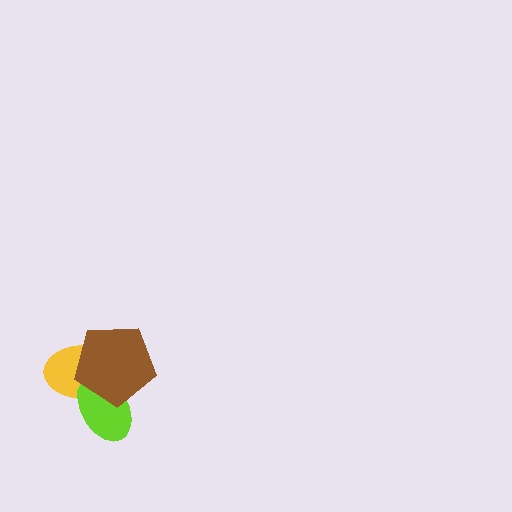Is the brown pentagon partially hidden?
No, no other shape covers it.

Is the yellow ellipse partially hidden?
Yes, it is partially covered by another shape.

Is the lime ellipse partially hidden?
Yes, it is partially covered by another shape.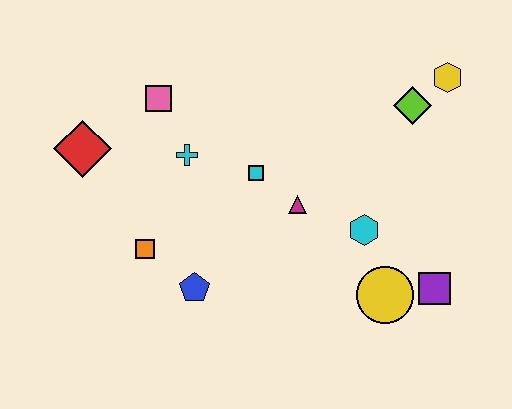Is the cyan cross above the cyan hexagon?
Yes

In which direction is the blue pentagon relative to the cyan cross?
The blue pentagon is below the cyan cross.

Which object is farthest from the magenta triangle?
The red diamond is farthest from the magenta triangle.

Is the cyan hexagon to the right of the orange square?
Yes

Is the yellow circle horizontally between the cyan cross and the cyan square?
No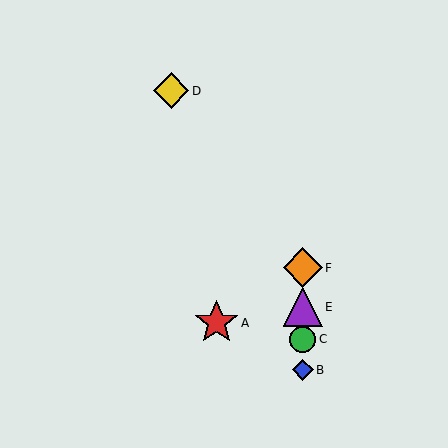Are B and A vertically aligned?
No, B is at x≈303 and A is at x≈216.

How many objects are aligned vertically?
4 objects (B, C, E, F) are aligned vertically.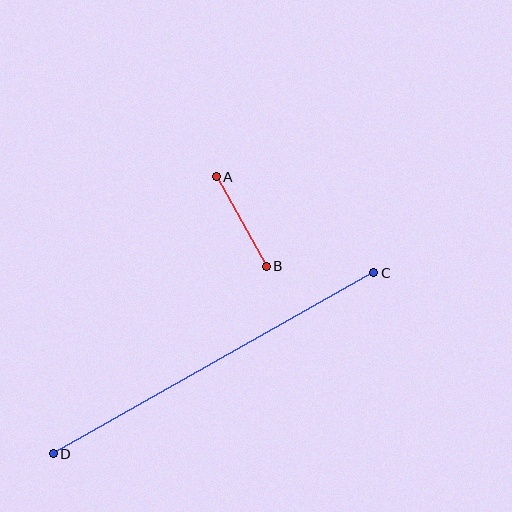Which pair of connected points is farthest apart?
Points C and D are farthest apart.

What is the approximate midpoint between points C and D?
The midpoint is at approximately (213, 363) pixels.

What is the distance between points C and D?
The distance is approximately 368 pixels.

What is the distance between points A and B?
The distance is approximately 102 pixels.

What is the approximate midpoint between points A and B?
The midpoint is at approximately (241, 222) pixels.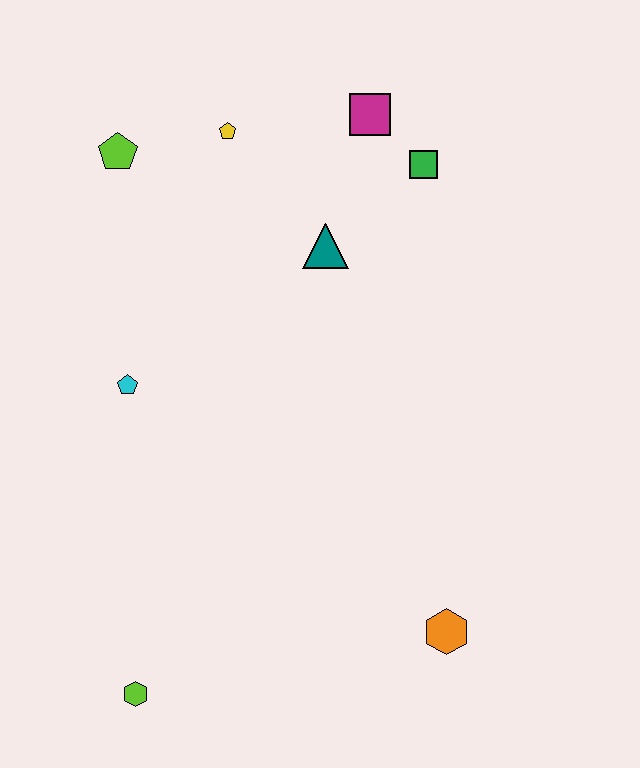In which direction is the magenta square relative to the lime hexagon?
The magenta square is above the lime hexagon.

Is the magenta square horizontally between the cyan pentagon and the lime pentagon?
No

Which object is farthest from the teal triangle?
The lime hexagon is farthest from the teal triangle.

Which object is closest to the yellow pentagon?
The lime pentagon is closest to the yellow pentagon.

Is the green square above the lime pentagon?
No